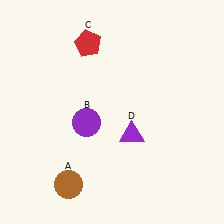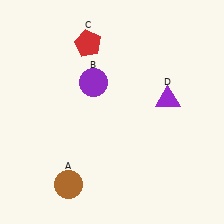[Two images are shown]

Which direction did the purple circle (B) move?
The purple circle (B) moved up.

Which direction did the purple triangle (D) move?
The purple triangle (D) moved right.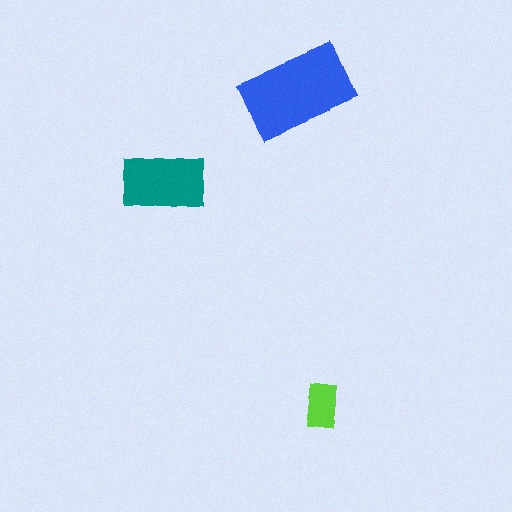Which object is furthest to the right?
The lime rectangle is rightmost.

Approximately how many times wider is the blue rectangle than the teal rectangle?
About 1.5 times wider.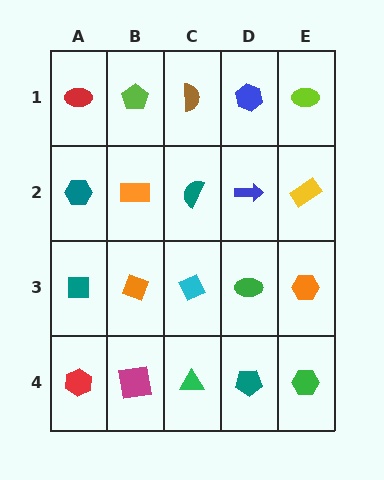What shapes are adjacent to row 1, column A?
A teal hexagon (row 2, column A), a lime pentagon (row 1, column B).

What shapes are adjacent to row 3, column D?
A blue arrow (row 2, column D), a teal pentagon (row 4, column D), a cyan diamond (row 3, column C), an orange hexagon (row 3, column E).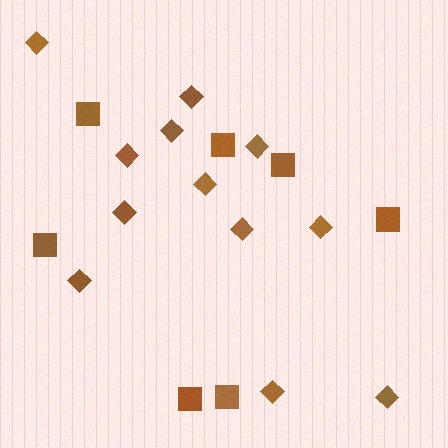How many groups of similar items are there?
There are 2 groups: one group of diamonds (12) and one group of squares (7).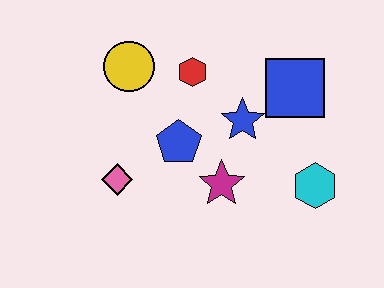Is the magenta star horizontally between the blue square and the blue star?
No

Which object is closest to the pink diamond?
The blue pentagon is closest to the pink diamond.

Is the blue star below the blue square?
Yes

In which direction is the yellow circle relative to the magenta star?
The yellow circle is above the magenta star.